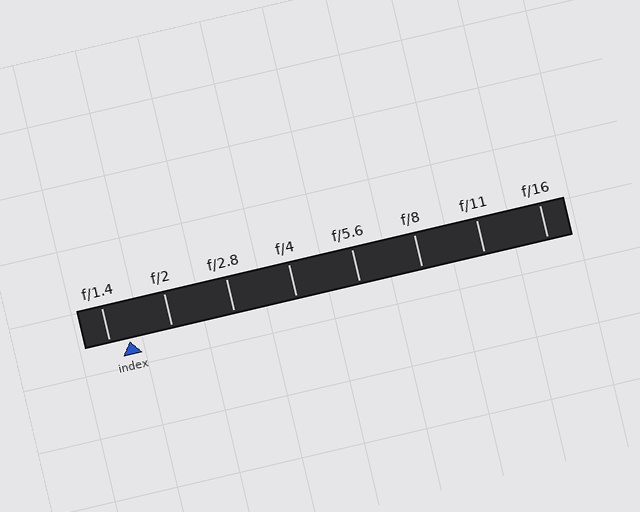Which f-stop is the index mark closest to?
The index mark is closest to f/1.4.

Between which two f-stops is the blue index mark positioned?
The index mark is between f/1.4 and f/2.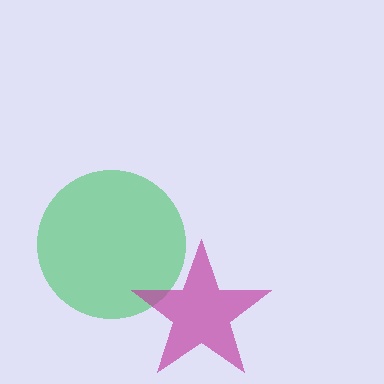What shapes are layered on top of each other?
The layered shapes are: a green circle, a magenta star.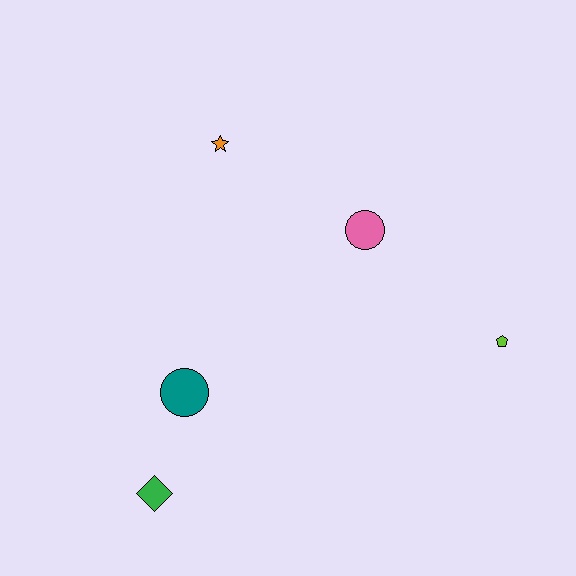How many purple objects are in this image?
There are no purple objects.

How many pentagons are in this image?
There is 1 pentagon.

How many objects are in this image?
There are 5 objects.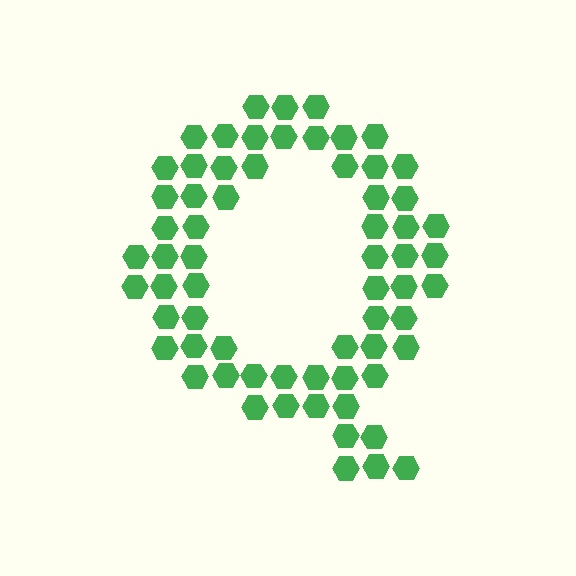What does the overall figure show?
The overall figure shows the letter Q.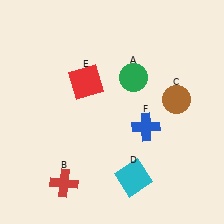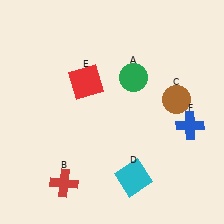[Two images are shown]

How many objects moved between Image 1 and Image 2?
1 object moved between the two images.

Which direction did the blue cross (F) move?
The blue cross (F) moved right.